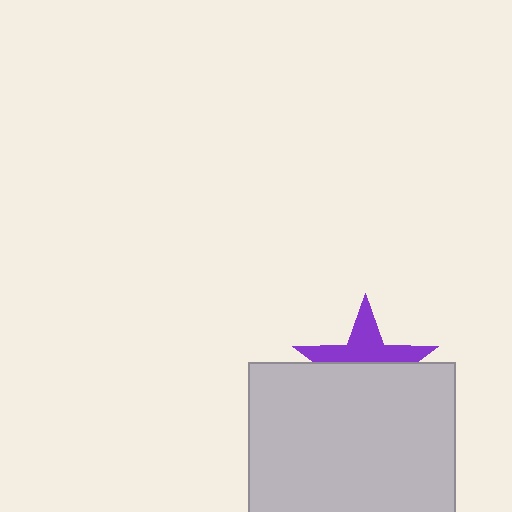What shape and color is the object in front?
The object in front is a light gray square.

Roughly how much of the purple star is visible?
A small part of it is visible (roughly 43%).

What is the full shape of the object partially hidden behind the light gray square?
The partially hidden object is a purple star.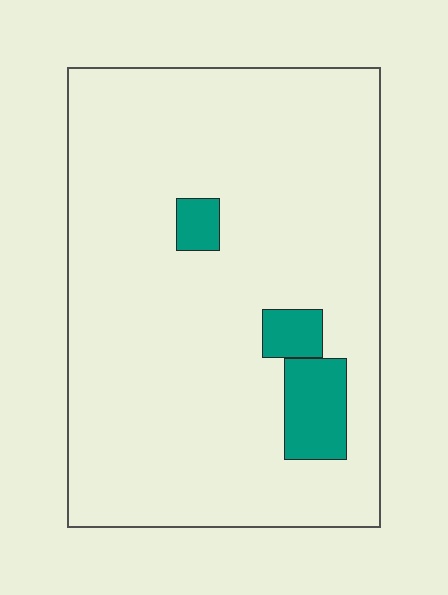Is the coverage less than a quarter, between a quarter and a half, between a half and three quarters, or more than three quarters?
Less than a quarter.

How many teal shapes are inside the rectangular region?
3.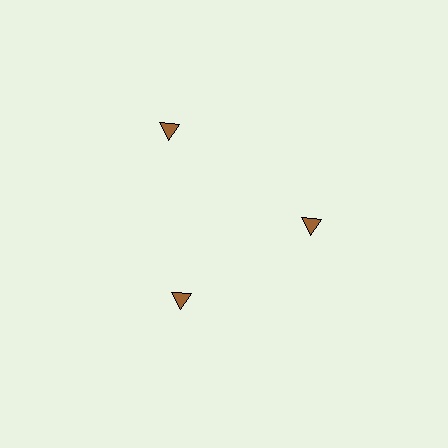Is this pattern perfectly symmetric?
No. The 3 brown triangles are arranged in a ring, but one element near the 11 o'clock position is pushed outward from the center, breaking the 3-fold rotational symmetry.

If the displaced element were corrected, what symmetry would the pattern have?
It would have 3-fold rotational symmetry — the pattern would map onto itself every 120 degrees.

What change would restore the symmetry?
The symmetry would be restored by moving it inward, back onto the ring so that all 3 triangles sit at equal angles and equal distance from the center.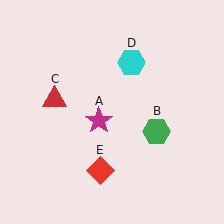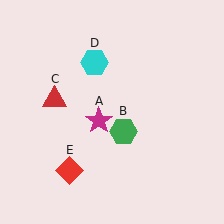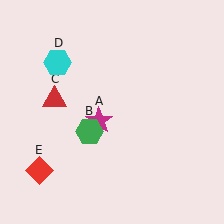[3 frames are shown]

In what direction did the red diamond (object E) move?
The red diamond (object E) moved left.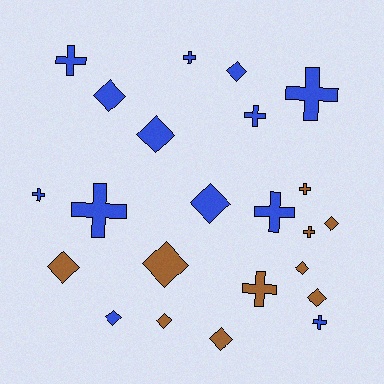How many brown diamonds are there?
There are 7 brown diamonds.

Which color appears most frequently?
Blue, with 13 objects.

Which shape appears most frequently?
Diamond, with 12 objects.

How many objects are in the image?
There are 23 objects.